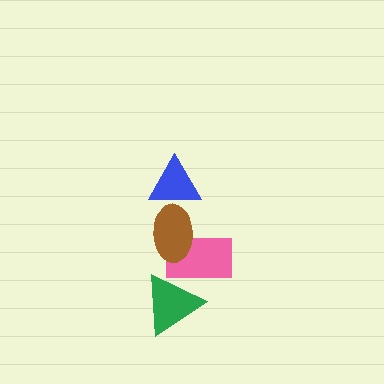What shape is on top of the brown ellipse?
The blue triangle is on top of the brown ellipse.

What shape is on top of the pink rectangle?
The brown ellipse is on top of the pink rectangle.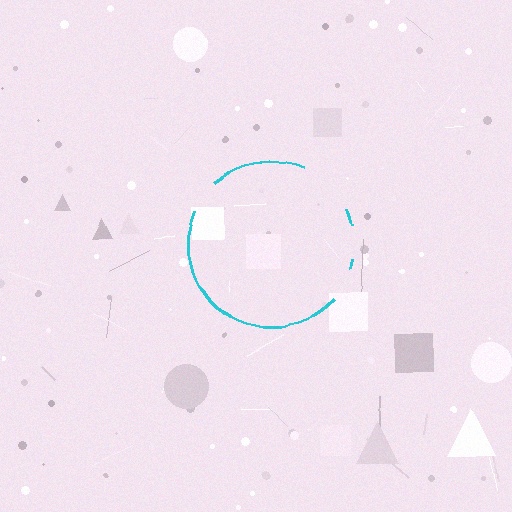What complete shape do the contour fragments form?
The contour fragments form a circle.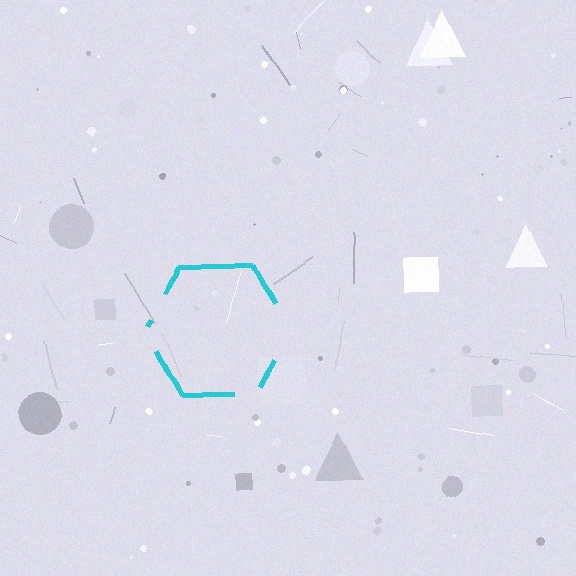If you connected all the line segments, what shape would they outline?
They would outline a hexagon.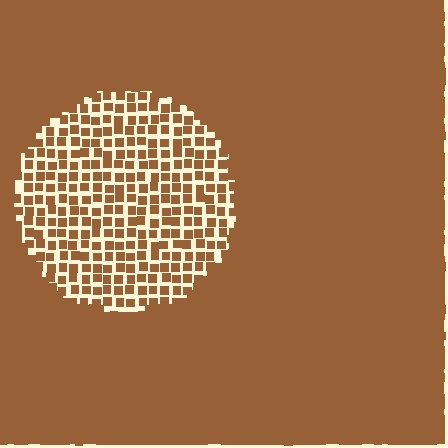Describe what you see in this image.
The image contains small brown elements arranged at two different densities. A circle-shaped region is visible where the elements are less densely packed than the surrounding area.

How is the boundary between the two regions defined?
The boundary is defined by a change in element density (approximately 2.7x ratio). All elements are the same color, size, and shape.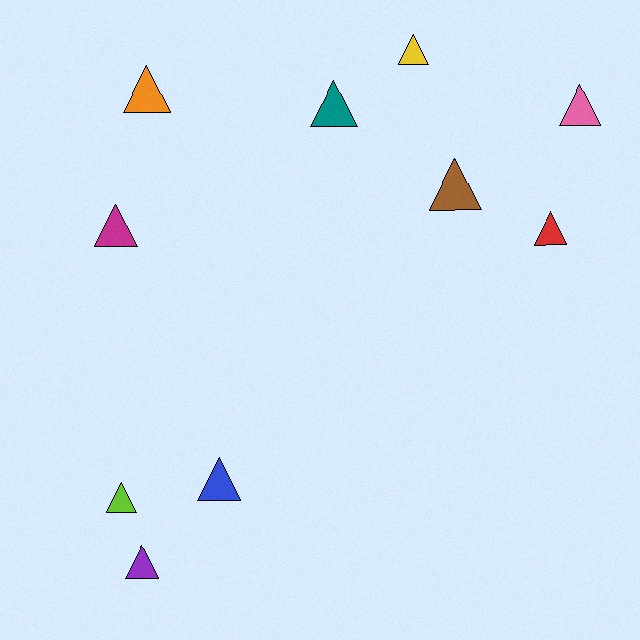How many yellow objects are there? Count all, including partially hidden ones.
There is 1 yellow object.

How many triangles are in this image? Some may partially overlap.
There are 10 triangles.